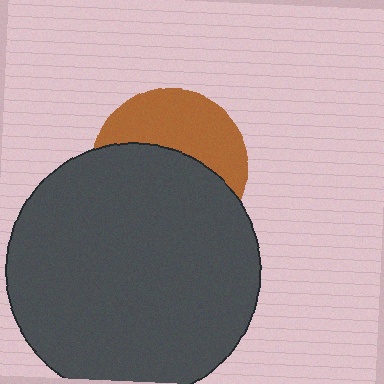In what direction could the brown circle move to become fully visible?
The brown circle could move up. That would shift it out from behind the dark gray circle entirely.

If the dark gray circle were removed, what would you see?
You would see the complete brown circle.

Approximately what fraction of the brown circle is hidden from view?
Roughly 58% of the brown circle is hidden behind the dark gray circle.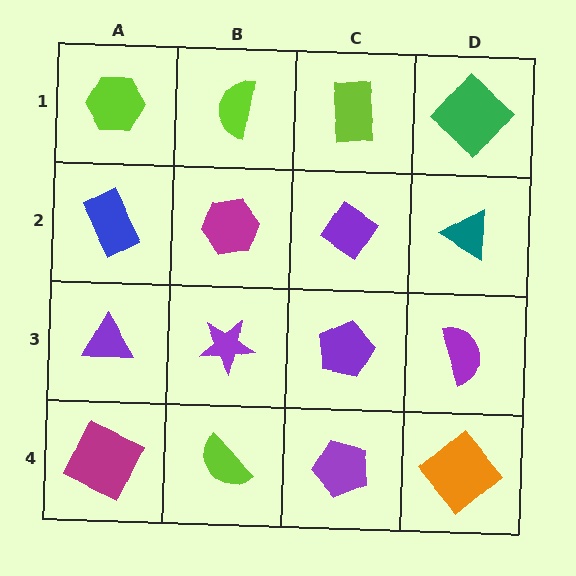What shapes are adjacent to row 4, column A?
A purple triangle (row 3, column A), a lime semicircle (row 4, column B).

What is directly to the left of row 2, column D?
A purple diamond.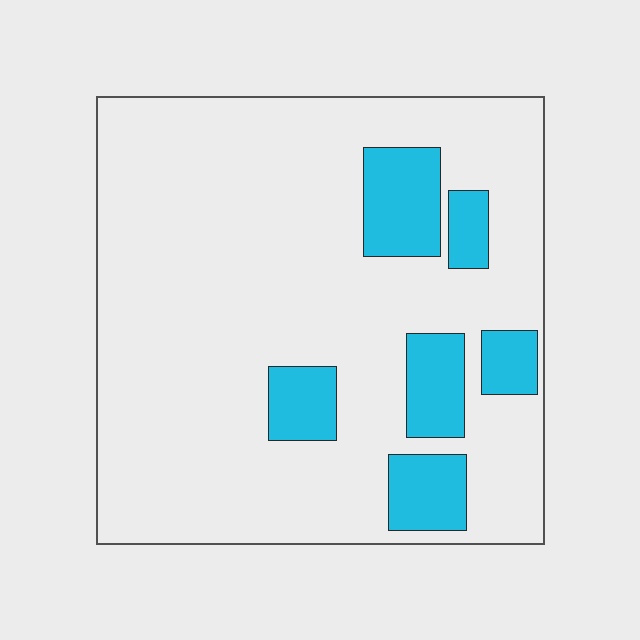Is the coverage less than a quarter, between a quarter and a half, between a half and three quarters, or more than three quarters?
Less than a quarter.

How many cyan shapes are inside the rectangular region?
6.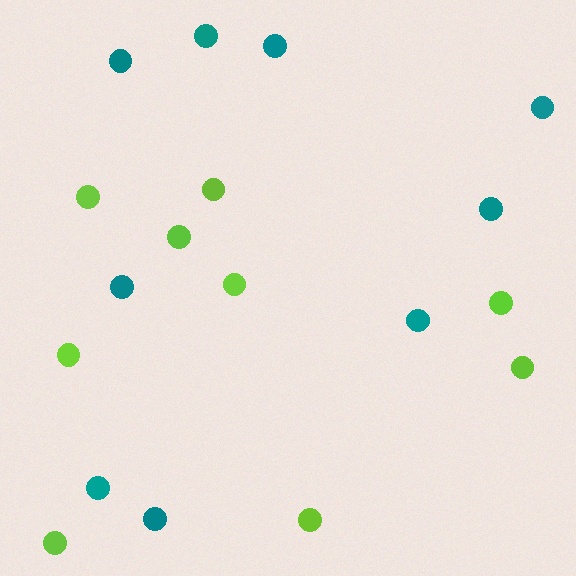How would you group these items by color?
There are 2 groups: one group of lime circles (9) and one group of teal circles (9).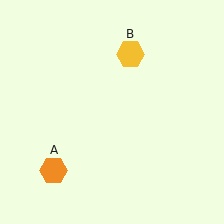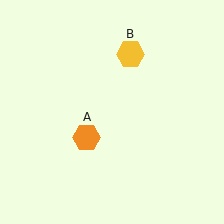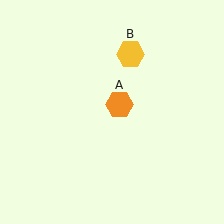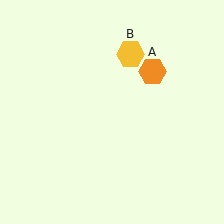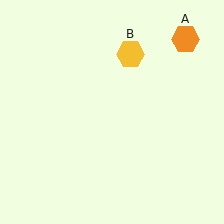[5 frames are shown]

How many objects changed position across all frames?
1 object changed position: orange hexagon (object A).